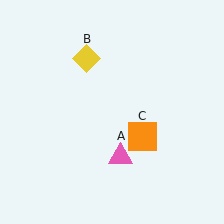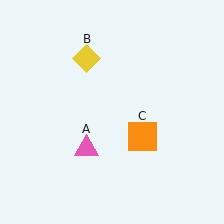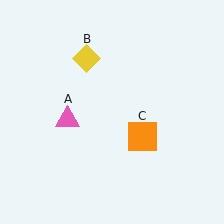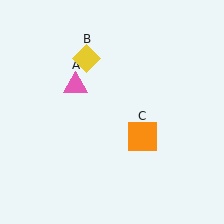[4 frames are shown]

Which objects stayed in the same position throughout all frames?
Yellow diamond (object B) and orange square (object C) remained stationary.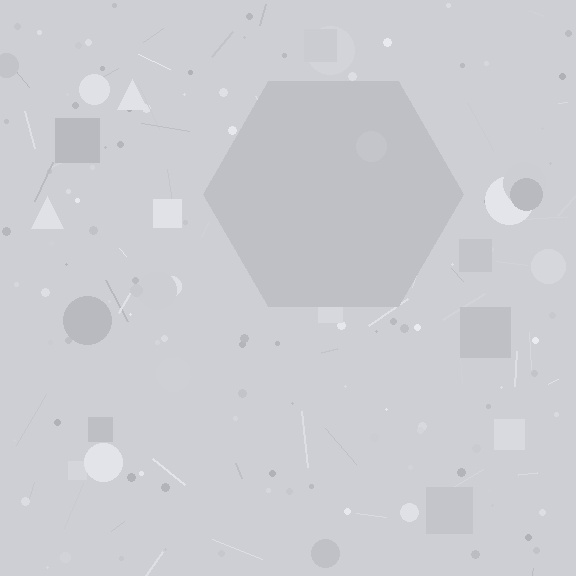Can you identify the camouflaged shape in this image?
The camouflaged shape is a hexagon.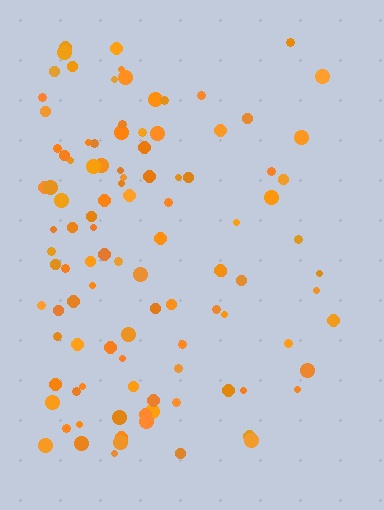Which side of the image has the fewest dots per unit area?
The right.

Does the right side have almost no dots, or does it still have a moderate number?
Still a moderate number, just noticeably fewer than the left.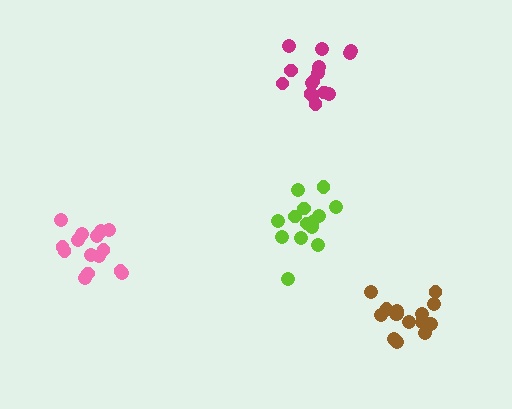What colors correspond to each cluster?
The clusters are colored: pink, brown, magenta, lime.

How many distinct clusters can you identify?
There are 4 distinct clusters.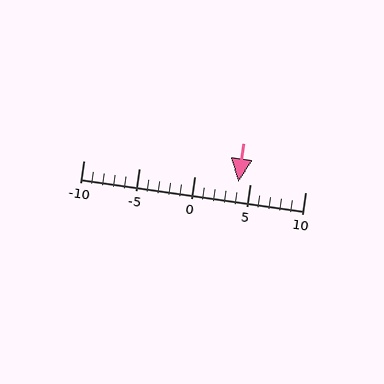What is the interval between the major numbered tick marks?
The major tick marks are spaced 5 units apart.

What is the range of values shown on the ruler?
The ruler shows values from -10 to 10.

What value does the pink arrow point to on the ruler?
The pink arrow points to approximately 4.